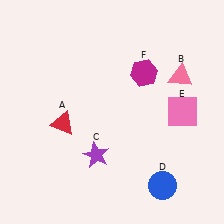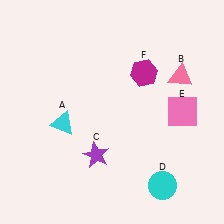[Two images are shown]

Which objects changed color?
A changed from red to cyan. D changed from blue to cyan.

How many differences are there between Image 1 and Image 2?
There are 2 differences between the two images.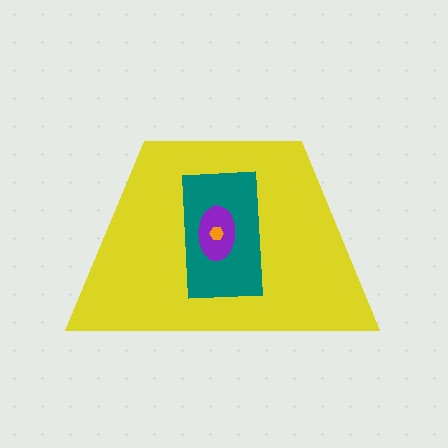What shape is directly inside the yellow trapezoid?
The teal rectangle.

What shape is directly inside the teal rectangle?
The purple ellipse.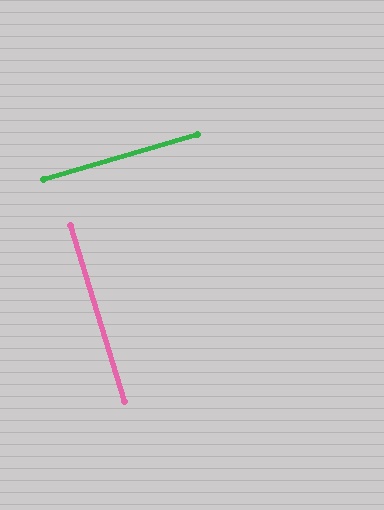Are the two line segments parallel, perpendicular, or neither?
Perpendicular — they meet at approximately 89°.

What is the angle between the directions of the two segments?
Approximately 89 degrees.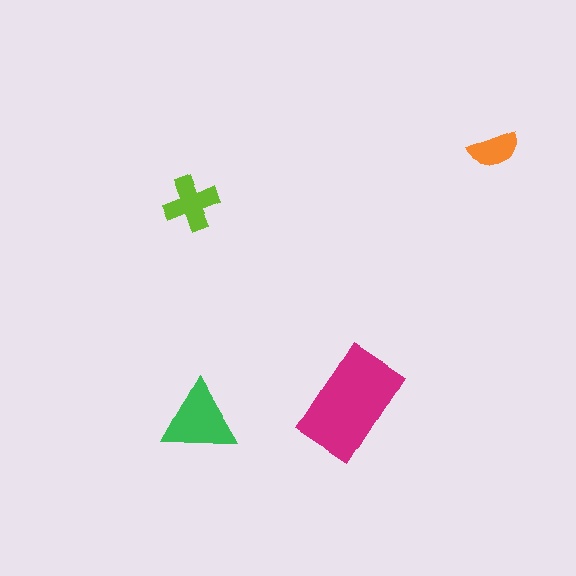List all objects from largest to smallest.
The magenta rectangle, the green triangle, the lime cross, the orange semicircle.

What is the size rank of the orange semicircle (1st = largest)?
4th.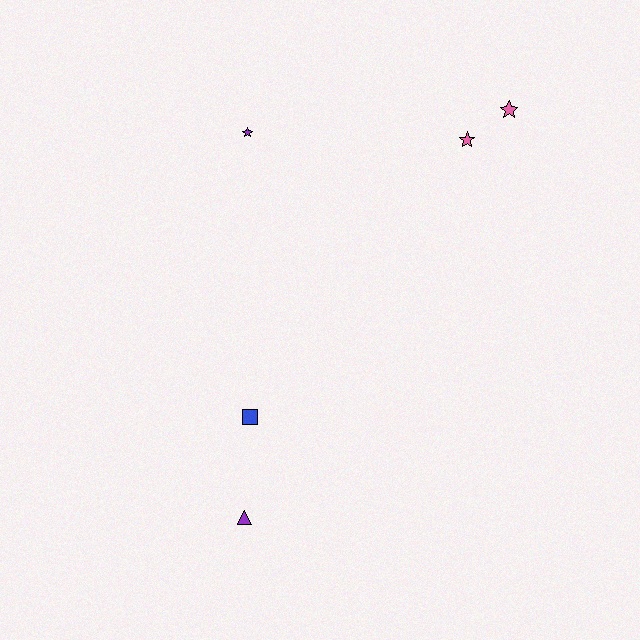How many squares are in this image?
There is 1 square.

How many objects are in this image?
There are 5 objects.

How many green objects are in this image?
There are no green objects.